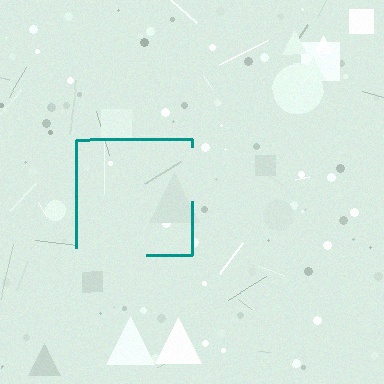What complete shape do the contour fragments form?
The contour fragments form a square.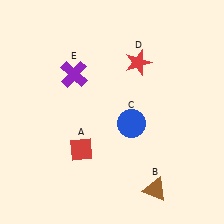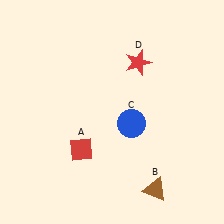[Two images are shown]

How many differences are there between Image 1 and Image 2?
There is 1 difference between the two images.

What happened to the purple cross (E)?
The purple cross (E) was removed in Image 2. It was in the top-left area of Image 1.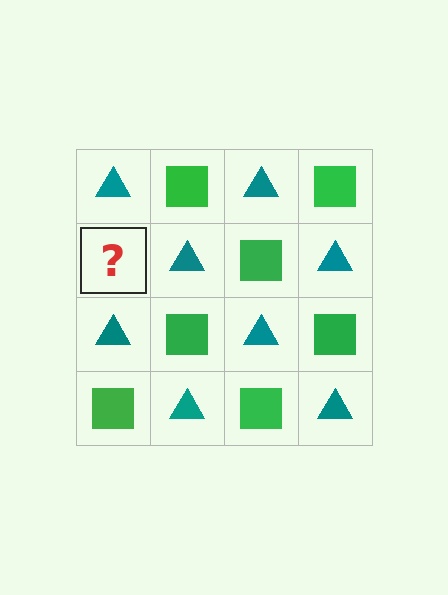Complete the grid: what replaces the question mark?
The question mark should be replaced with a green square.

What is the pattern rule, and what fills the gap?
The rule is that it alternates teal triangle and green square in a checkerboard pattern. The gap should be filled with a green square.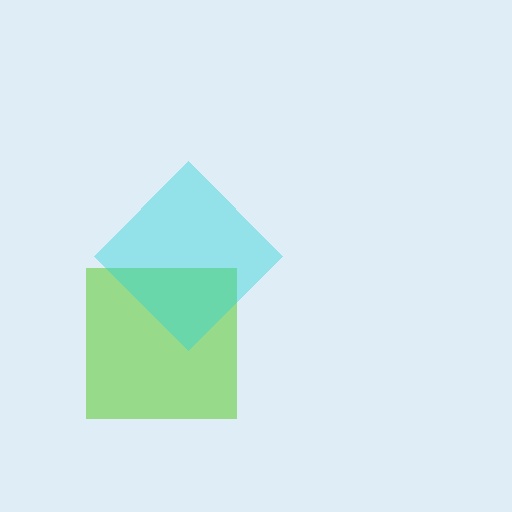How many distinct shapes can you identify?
There are 2 distinct shapes: a lime square, a cyan diamond.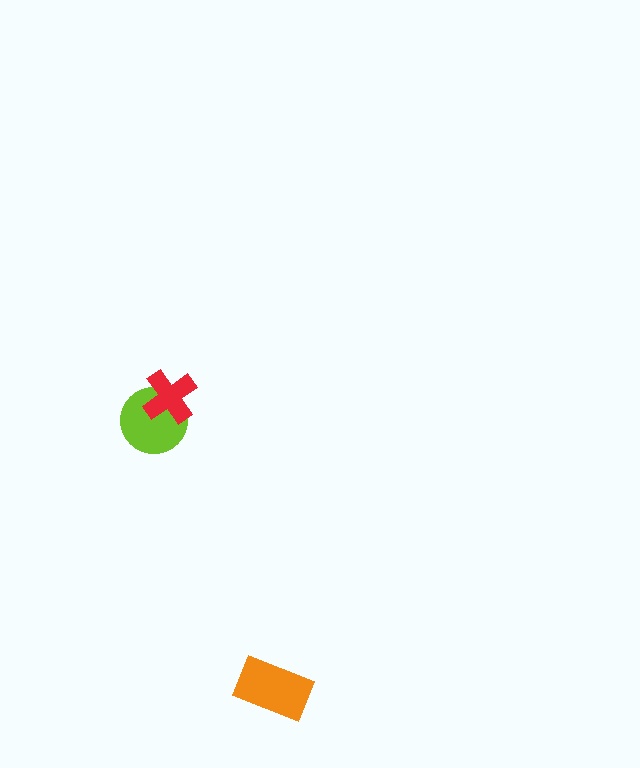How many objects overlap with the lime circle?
1 object overlaps with the lime circle.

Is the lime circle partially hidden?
Yes, it is partially covered by another shape.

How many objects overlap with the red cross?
1 object overlaps with the red cross.